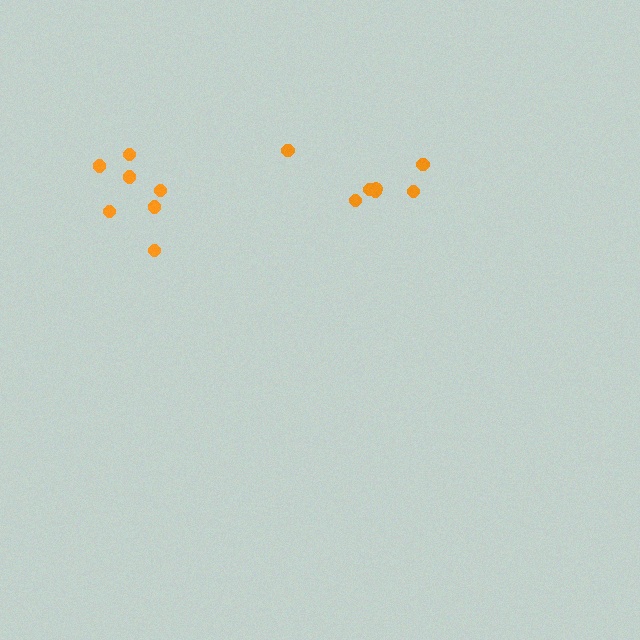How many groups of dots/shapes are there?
There are 2 groups.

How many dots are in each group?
Group 1: 7 dots, Group 2: 7 dots (14 total).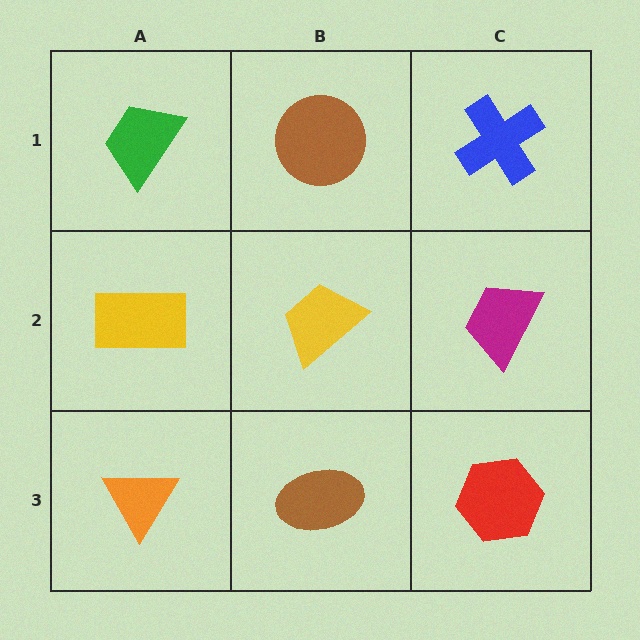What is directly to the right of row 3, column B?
A red hexagon.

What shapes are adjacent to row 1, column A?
A yellow rectangle (row 2, column A), a brown circle (row 1, column B).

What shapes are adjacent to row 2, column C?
A blue cross (row 1, column C), a red hexagon (row 3, column C), a yellow trapezoid (row 2, column B).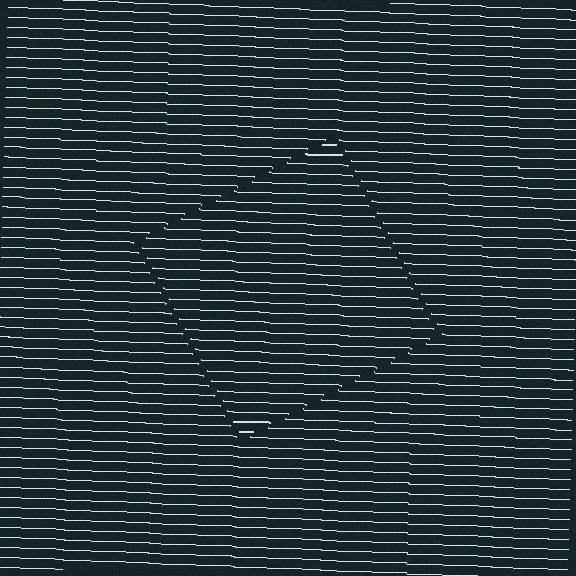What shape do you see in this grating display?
An illusory square. The interior of the shape contains the same grating, shifted by half a period — the contour is defined by the phase discontinuity where line-ends from the inner and outer gratings abut.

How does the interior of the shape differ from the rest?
The interior of the shape contains the same grating, shifted by half a period — the contour is defined by the phase discontinuity where line-ends from the inner and outer gratings abut.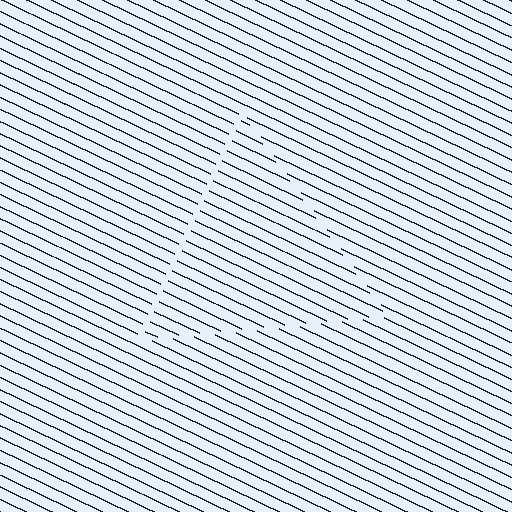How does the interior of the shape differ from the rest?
The interior of the shape contains the same grating, shifted by half a period — the contour is defined by the phase discontinuity where line-ends from the inner and outer gratings abut.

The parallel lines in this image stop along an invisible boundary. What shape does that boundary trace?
An illusory triangle. The interior of the shape contains the same grating, shifted by half a period — the contour is defined by the phase discontinuity where line-ends from the inner and outer gratings abut.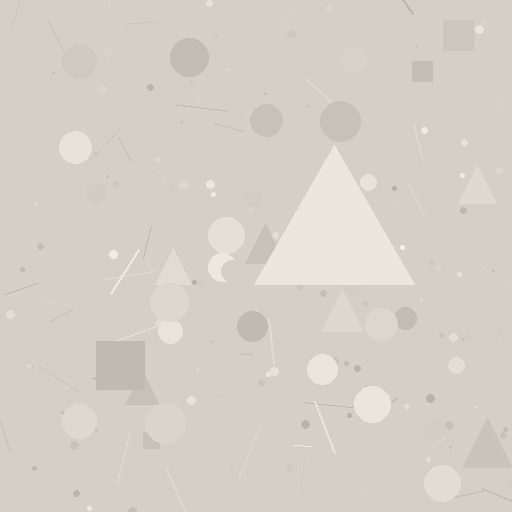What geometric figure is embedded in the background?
A triangle is embedded in the background.